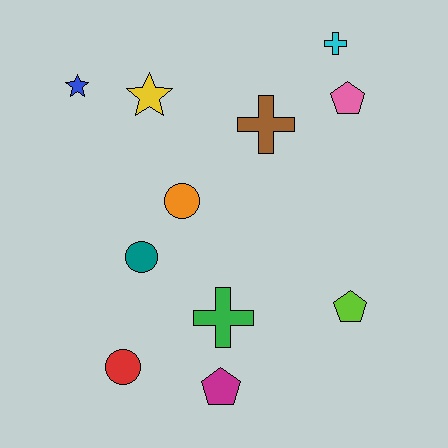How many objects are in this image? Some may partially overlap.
There are 11 objects.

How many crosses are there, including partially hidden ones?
There are 3 crosses.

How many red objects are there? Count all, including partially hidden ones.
There is 1 red object.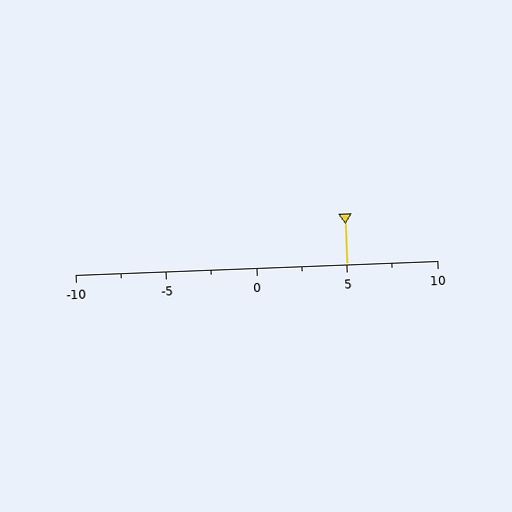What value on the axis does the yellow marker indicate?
The marker indicates approximately 5.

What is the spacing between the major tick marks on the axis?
The major ticks are spaced 5 apart.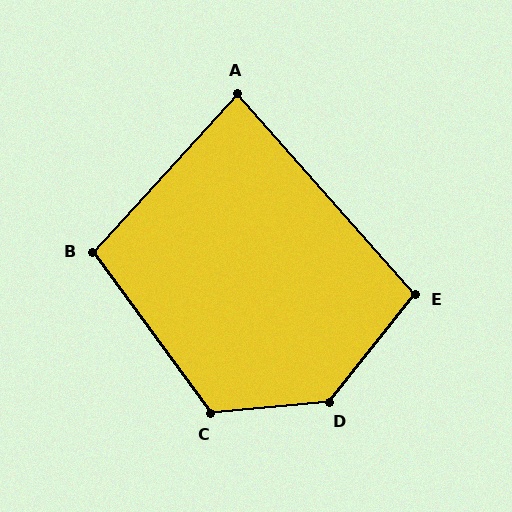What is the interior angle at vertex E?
Approximately 100 degrees (obtuse).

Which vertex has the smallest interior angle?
A, at approximately 84 degrees.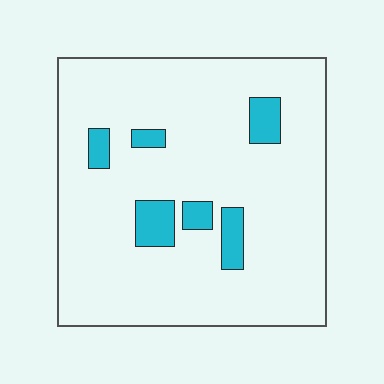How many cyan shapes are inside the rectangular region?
6.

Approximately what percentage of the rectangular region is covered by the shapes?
Approximately 10%.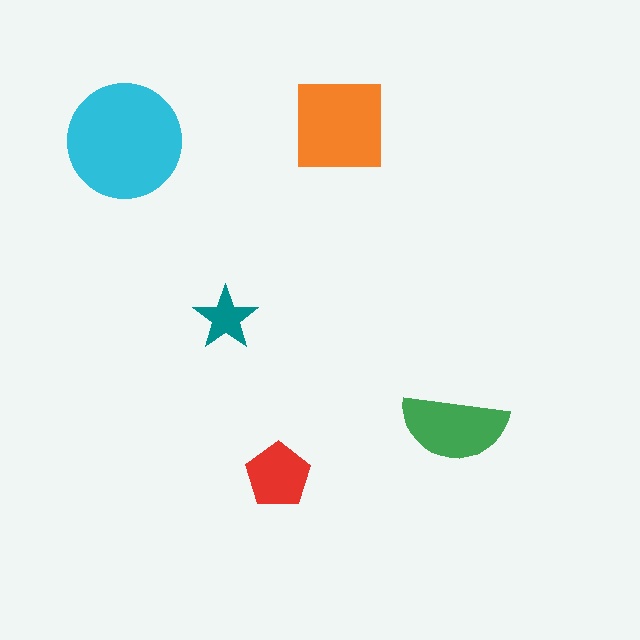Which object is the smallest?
The teal star.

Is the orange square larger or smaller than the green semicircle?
Larger.